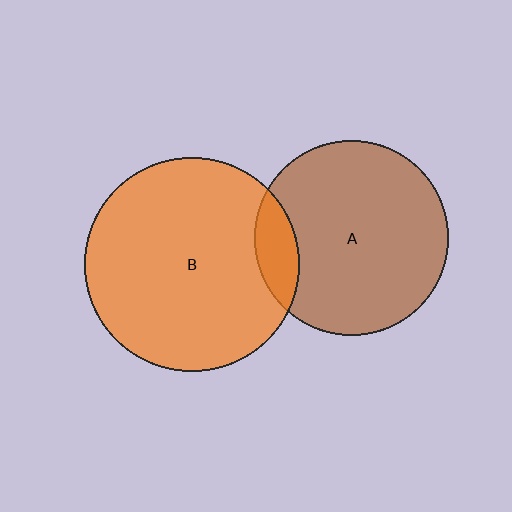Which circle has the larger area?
Circle B (orange).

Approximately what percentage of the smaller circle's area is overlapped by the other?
Approximately 10%.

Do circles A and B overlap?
Yes.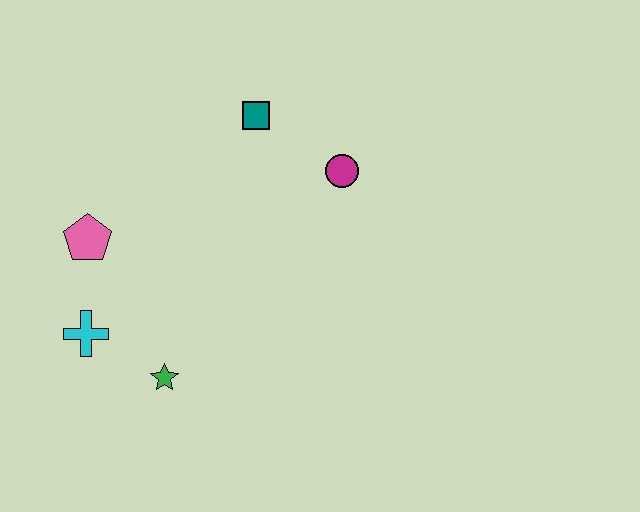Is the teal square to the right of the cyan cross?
Yes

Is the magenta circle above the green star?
Yes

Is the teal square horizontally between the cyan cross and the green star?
No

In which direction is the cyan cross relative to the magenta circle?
The cyan cross is to the left of the magenta circle.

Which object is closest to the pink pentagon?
The cyan cross is closest to the pink pentagon.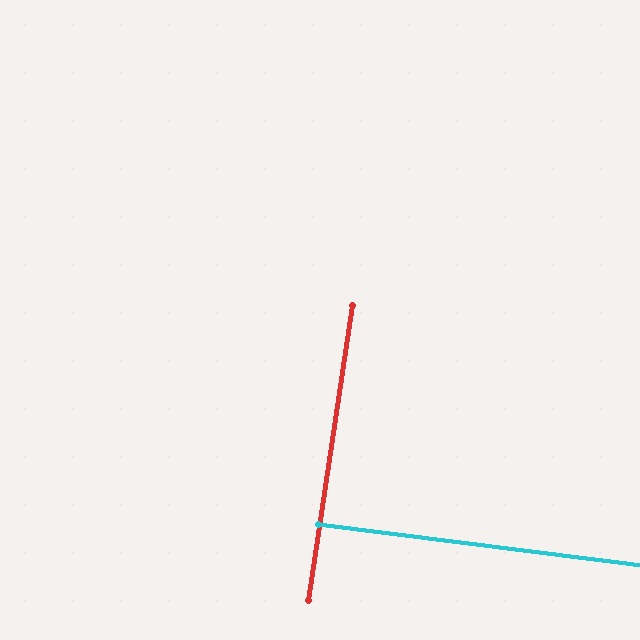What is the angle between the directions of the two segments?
Approximately 89 degrees.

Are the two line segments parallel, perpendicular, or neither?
Perpendicular — they meet at approximately 89°.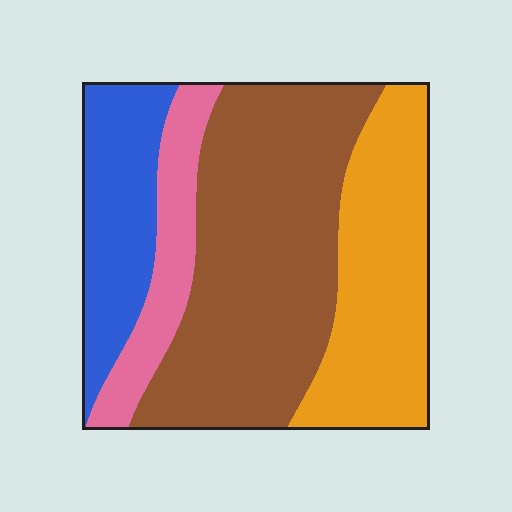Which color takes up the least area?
Pink, at roughly 10%.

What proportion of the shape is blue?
Blue covers about 15% of the shape.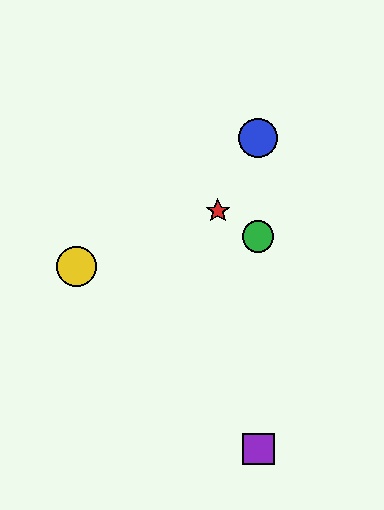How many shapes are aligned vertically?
3 shapes (the blue circle, the green circle, the purple square) are aligned vertically.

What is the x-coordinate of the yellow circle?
The yellow circle is at x≈77.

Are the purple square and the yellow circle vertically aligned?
No, the purple square is at x≈258 and the yellow circle is at x≈77.